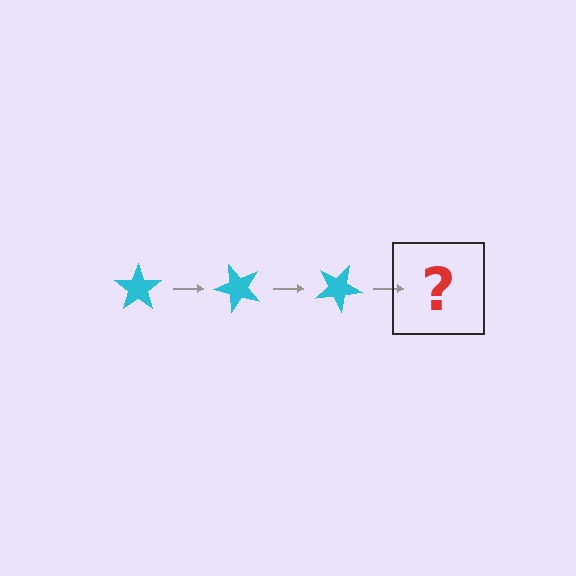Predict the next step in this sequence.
The next step is a cyan star rotated 150 degrees.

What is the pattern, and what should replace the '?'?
The pattern is that the star rotates 50 degrees each step. The '?' should be a cyan star rotated 150 degrees.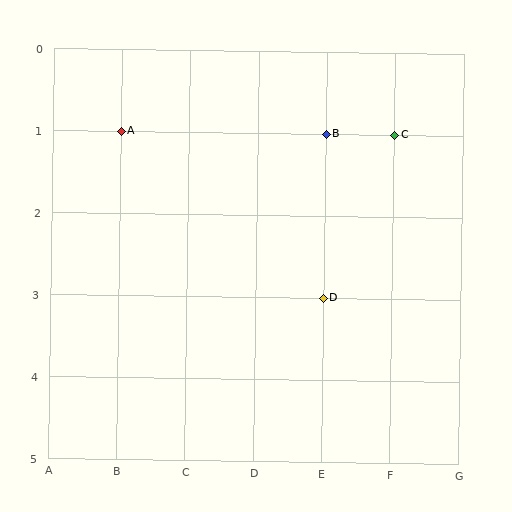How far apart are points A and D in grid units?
Points A and D are 3 columns and 2 rows apart (about 3.6 grid units diagonally).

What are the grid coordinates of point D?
Point D is at grid coordinates (E, 3).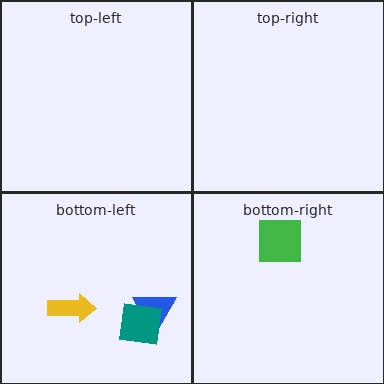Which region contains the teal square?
The bottom-left region.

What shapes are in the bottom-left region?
The blue triangle, the teal square, the yellow arrow.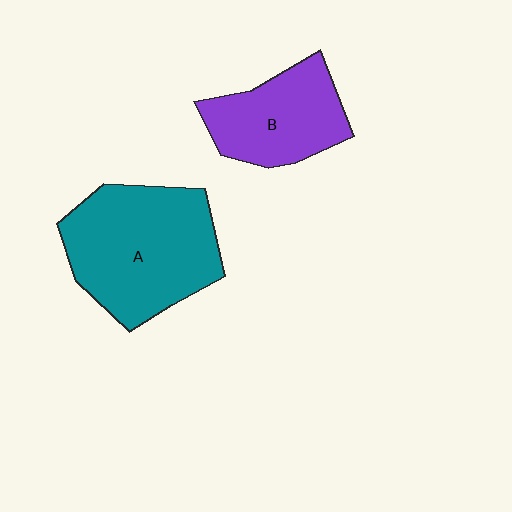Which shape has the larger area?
Shape A (teal).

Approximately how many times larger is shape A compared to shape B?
Approximately 1.6 times.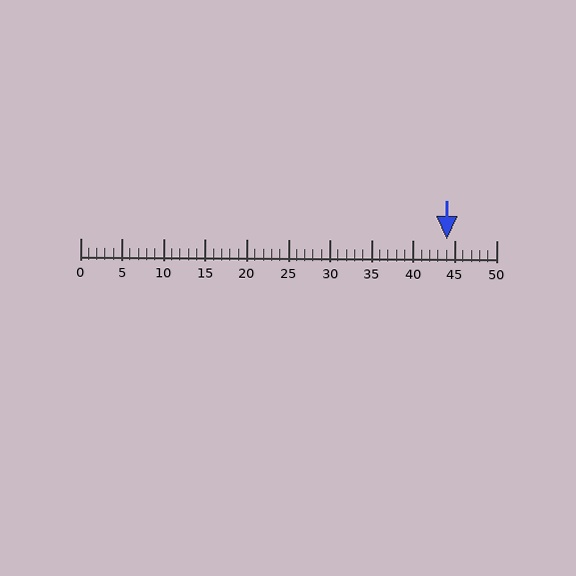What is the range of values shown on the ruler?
The ruler shows values from 0 to 50.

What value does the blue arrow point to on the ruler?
The blue arrow points to approximately 44.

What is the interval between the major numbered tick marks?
The major tick marks are spaced 5 units apart.